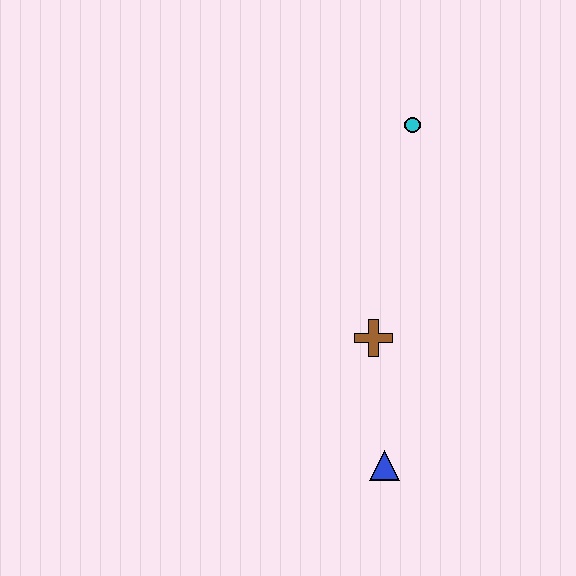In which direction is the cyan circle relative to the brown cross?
The cyan circle is above the brown cross.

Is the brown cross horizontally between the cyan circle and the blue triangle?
No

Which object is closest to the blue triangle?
The brown cross is closest to the blue triangle.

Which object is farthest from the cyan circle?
The blue triangle is farthest from the cyan circle.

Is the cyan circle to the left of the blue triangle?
No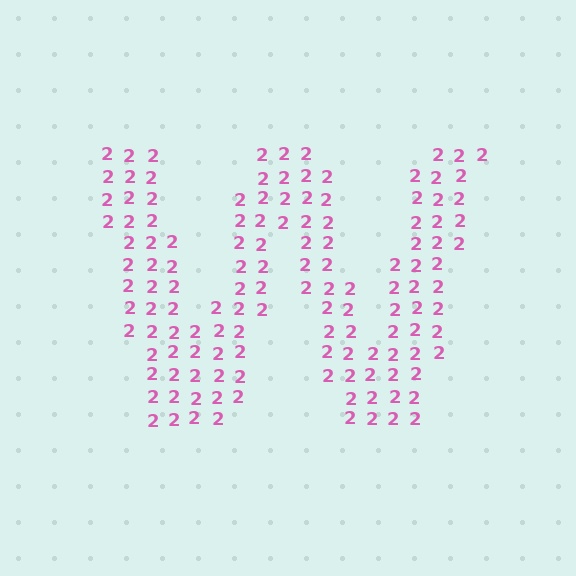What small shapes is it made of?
It is made of small digit 2's.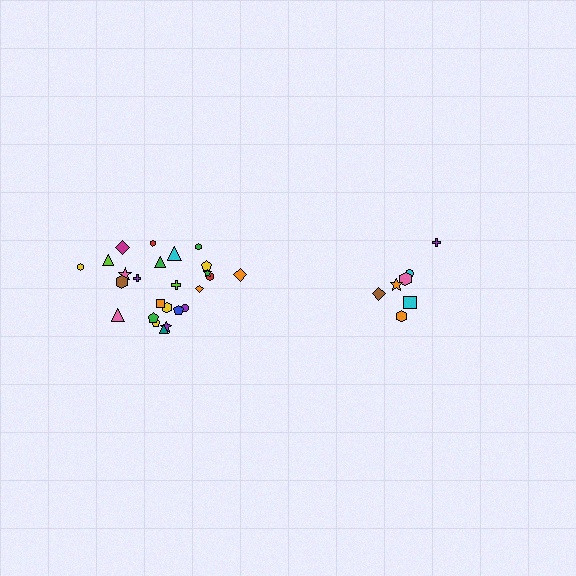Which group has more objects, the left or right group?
The left group.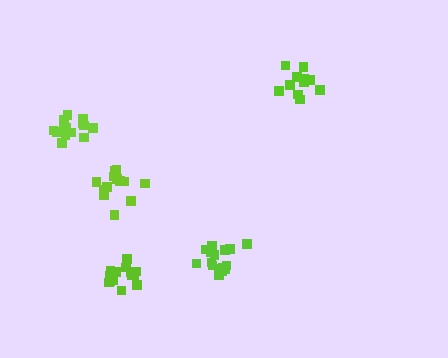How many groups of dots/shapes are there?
There are 5 groups.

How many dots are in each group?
Group 1: 13 dots, Group 2: 16 dots, Group 3: 15 dots, Group 4: 13 dots, Group 5: 15 dots (72 total).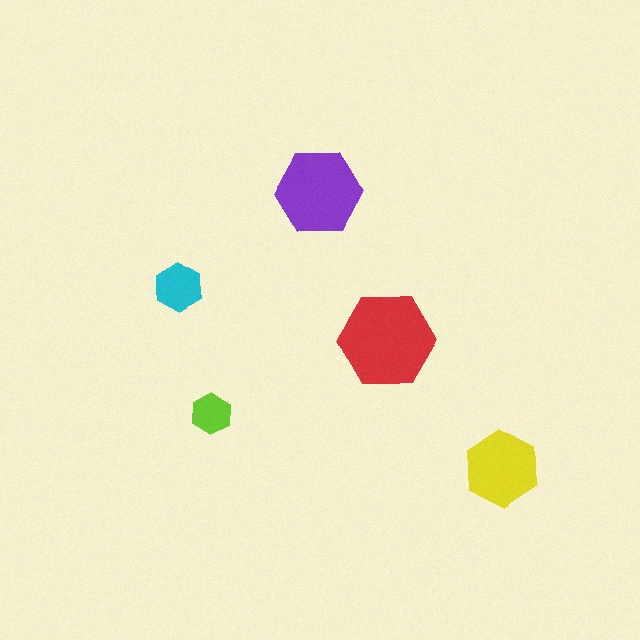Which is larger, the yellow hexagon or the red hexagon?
The red one.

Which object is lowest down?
The yellow hexagon is bottommost.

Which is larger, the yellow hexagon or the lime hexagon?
The yellow one.